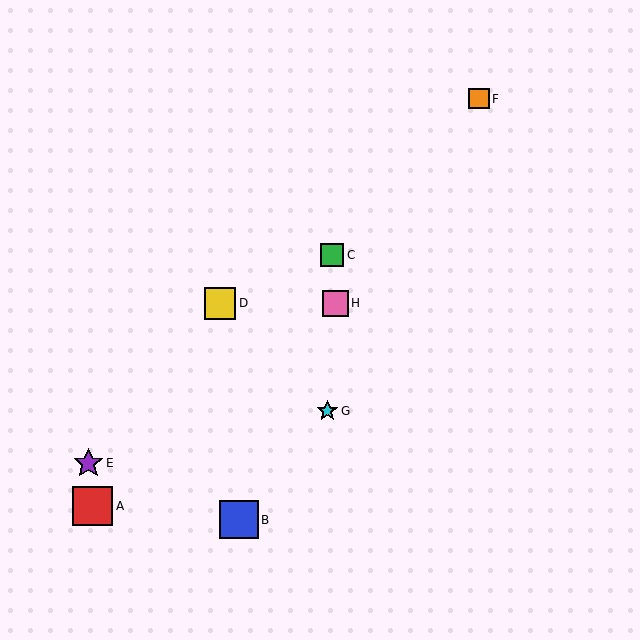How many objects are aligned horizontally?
2 objects (D, H) are aligned horizontally.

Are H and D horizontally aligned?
Yes, both are at y≈303.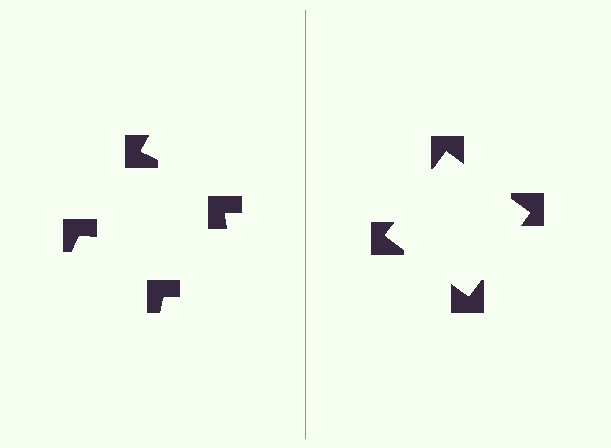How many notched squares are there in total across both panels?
8 — 4 on each side.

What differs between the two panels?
The notched squares are positioned identically on both sides; only the wedge orientations differ. On the right they align to a square; on the left they are misaligned.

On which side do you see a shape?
An illusory square appears on the right side. On the left side the wedge cuts are rotated, so no coherent shape forms.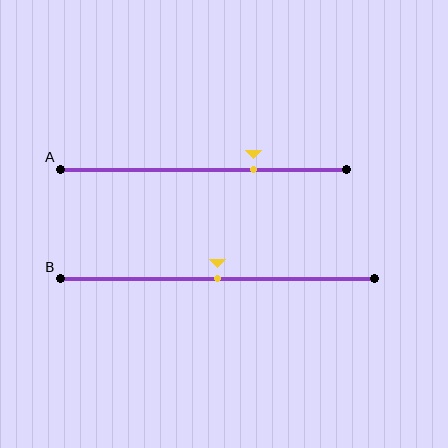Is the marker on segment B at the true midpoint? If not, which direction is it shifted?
Yes, the marker on segment B is at the true midpoint.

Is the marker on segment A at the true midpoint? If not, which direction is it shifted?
No, the marker on segment A is shifted to the right by about 18% of the segment length.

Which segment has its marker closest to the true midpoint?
Segment B has its marker closest to the true midpoint.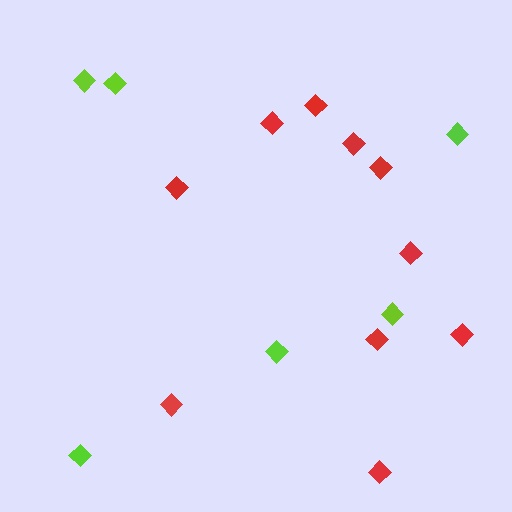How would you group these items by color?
There are 2 groups: one group of red diamonds (10) and one group of lime diamonds (6).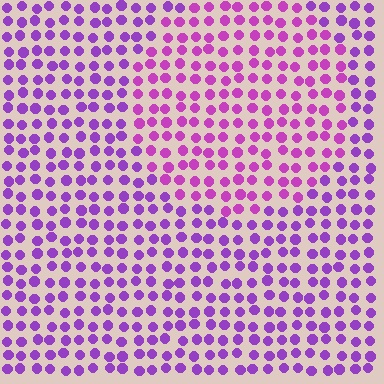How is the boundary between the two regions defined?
The boundary is defined purely by a slight shift in hue (about 24 degrees). Spacing, size, and orientation are identical on both sides.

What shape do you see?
I see a circle.